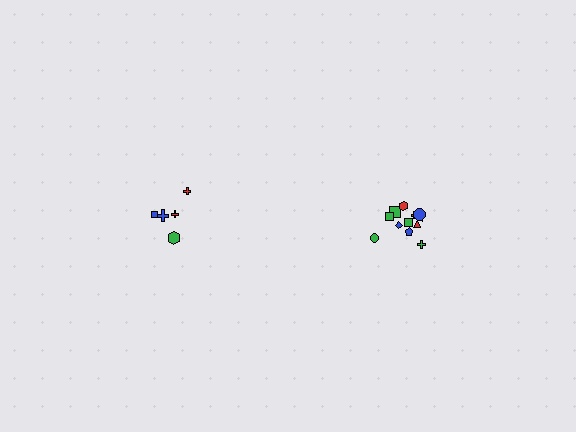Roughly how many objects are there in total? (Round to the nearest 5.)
Roughly 15 objects in total.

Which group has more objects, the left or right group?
The right group.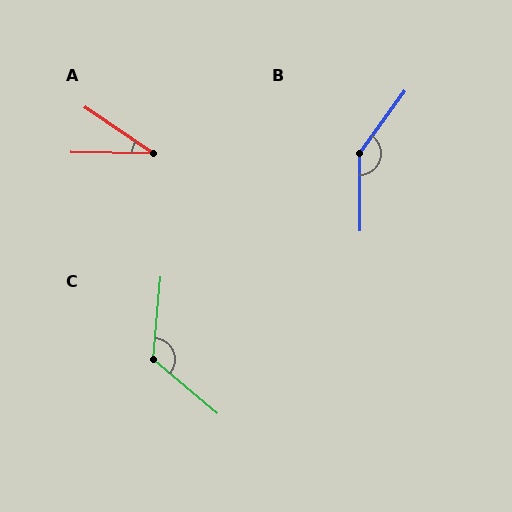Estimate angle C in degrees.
Approximately 125 degrees.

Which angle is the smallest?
A, at approximately 34 degrees.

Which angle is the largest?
B, at approximately 143 degrees.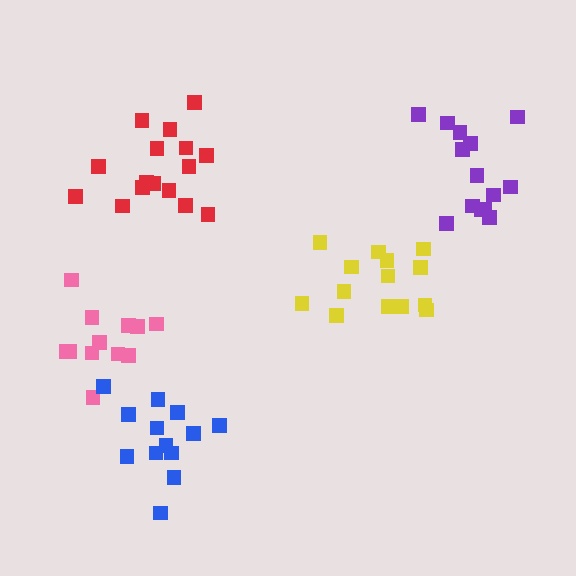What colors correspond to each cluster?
The clusters are colored: purple, pink, yellow, red, blue.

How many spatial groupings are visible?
There are 5 spatial groupings.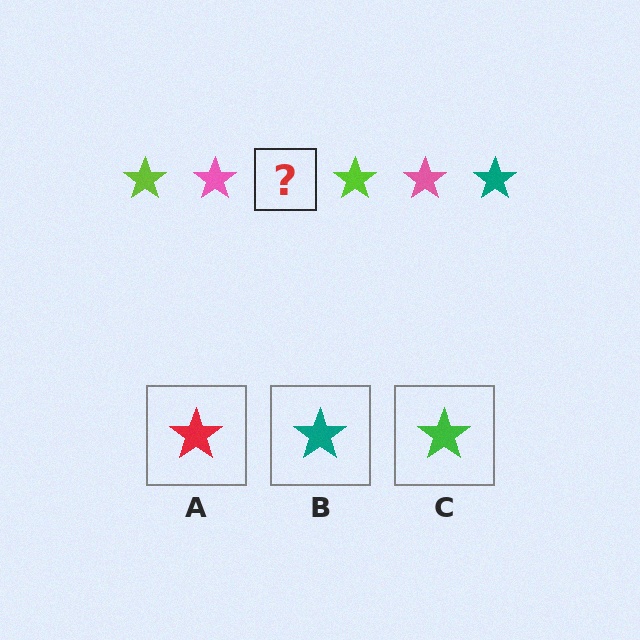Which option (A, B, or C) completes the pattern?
B.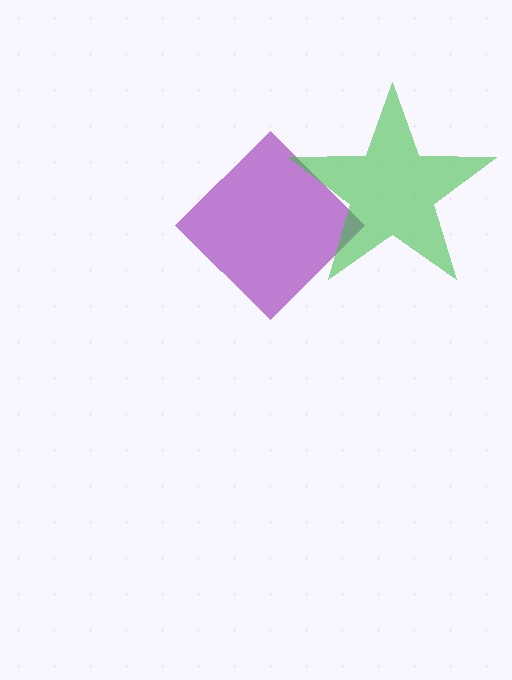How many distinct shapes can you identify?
There are 2 distinct shapes: a purple diamond, a green star.